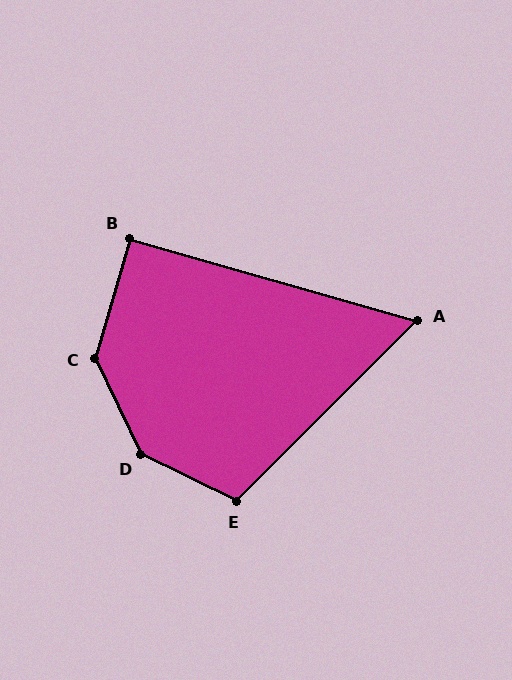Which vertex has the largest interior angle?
D, at approximately 142 degrees.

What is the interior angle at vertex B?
Approximately 90 degrees (approximately right).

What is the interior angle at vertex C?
Approximately 138 degrees (obtuse).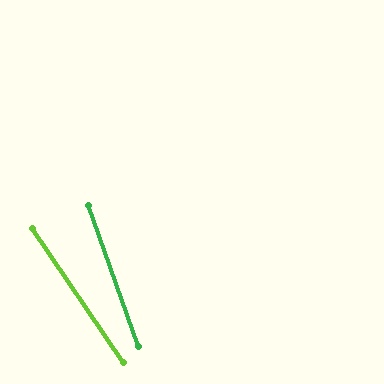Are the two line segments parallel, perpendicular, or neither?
Neither parallel nor perpendicular — they differ by about 15°.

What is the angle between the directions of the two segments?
Approximately 15 degrees.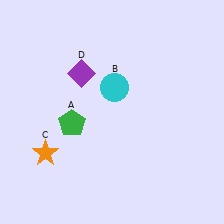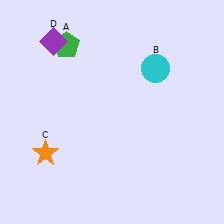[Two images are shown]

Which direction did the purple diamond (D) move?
The purple diamond (D) moved up.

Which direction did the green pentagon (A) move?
The green pentagon (A) moved up.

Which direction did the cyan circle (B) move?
The cyan circle (B) moved right.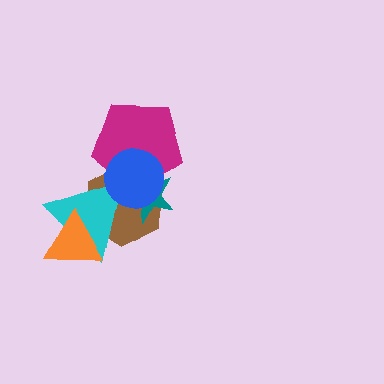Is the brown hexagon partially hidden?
Yes, it is partially covered by another shape.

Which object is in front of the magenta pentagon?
The blue circle is in front of the magenta pentagon.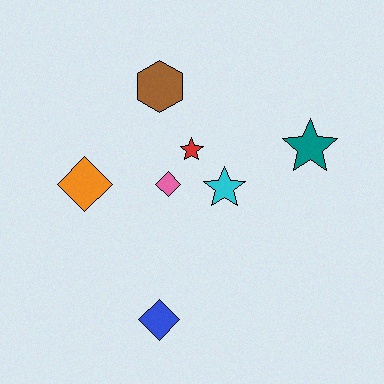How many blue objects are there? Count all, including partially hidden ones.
There is 1 blue object.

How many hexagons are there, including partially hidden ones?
There is 1 hexagon.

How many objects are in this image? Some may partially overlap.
There are 7 objects.